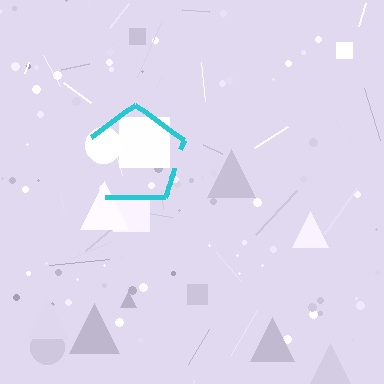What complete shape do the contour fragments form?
The contour fragments form a pentagon.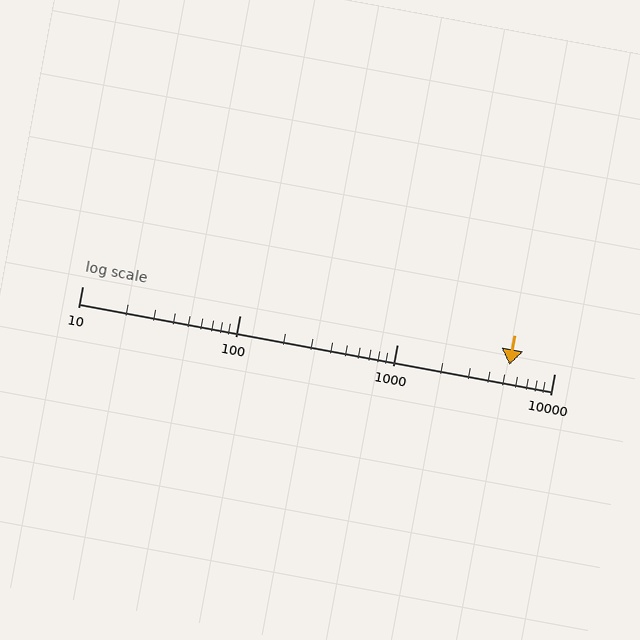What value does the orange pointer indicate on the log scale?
The pointer indicates approximately 5200.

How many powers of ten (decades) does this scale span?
The scale spans 3 decades, from 10 to 10000.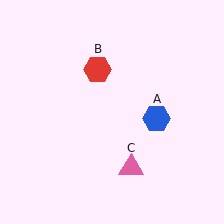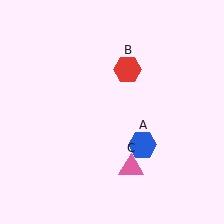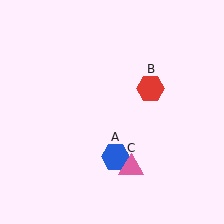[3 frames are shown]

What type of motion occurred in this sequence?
The blue hexagon (object A), red hexagon (object B) rotated clockwise around the center of the scene.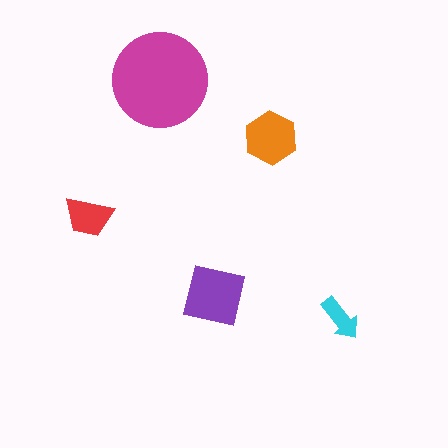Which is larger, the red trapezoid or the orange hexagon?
The orange hexagon.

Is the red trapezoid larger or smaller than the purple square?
Smaller.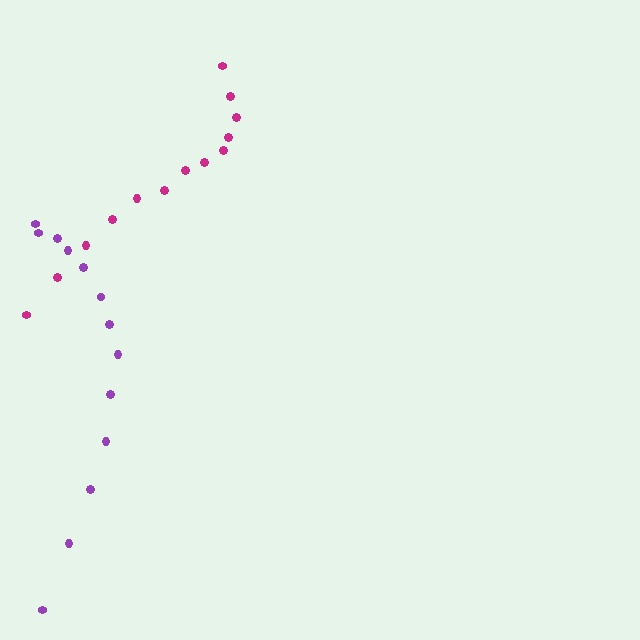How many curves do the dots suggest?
There are 2 distinct paths.